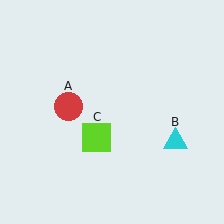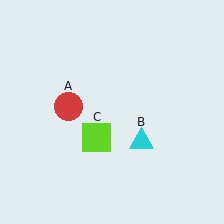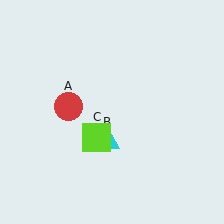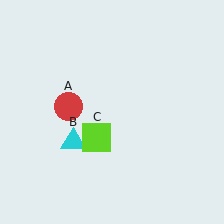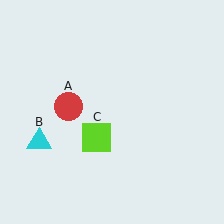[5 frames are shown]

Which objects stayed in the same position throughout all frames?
Red circle (object A) and lime square (object C) remained stationary.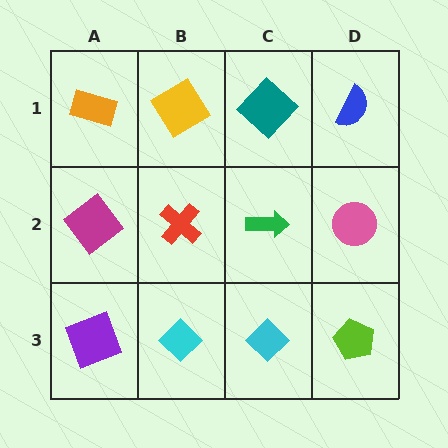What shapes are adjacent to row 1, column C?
A green arrow (row 2, column C), a yellow diamond (row 1, column B), a blue semicircle (row 1, column D).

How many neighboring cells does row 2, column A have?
3.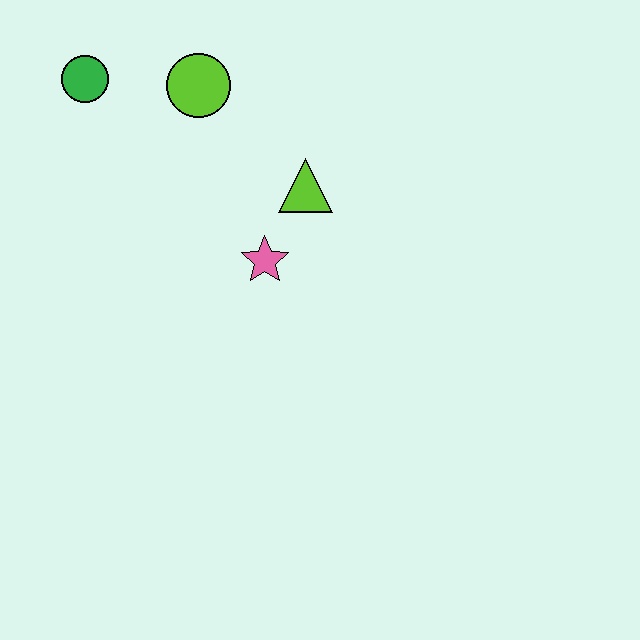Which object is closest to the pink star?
The lime triangle is closest to the pink star.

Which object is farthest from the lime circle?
The pink star is farthest from the lime circle.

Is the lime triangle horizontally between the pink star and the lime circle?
No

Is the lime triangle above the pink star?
Yes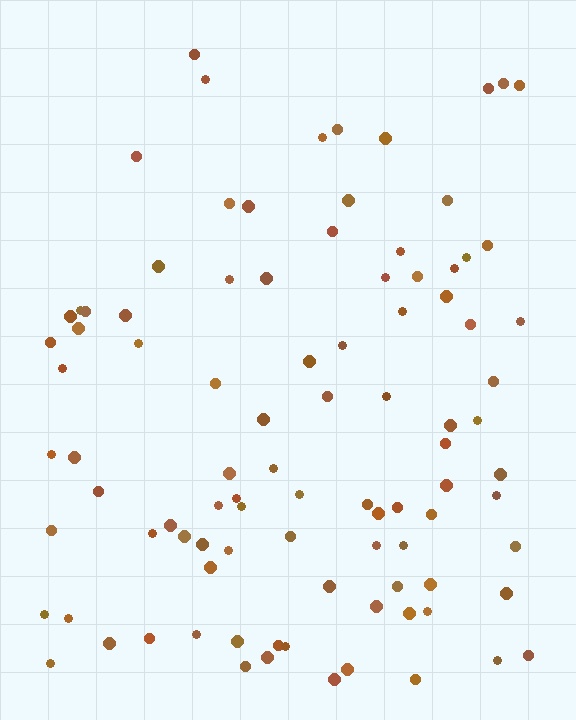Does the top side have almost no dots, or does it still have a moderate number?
Still a moderate number, just noticeably fewer than the bottom.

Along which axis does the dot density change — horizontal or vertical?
Vertical.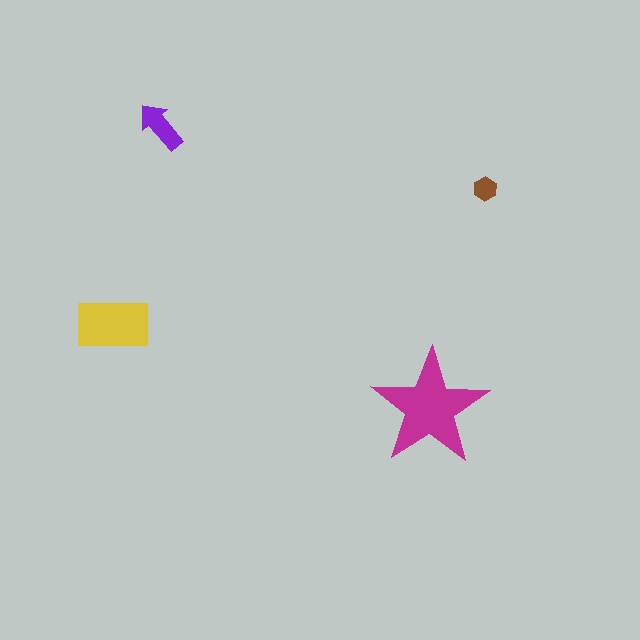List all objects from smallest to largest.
The brown hexagon, the purple arrow, the yellow rectangle, the magenta star.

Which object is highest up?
The purple arrow is topmost.